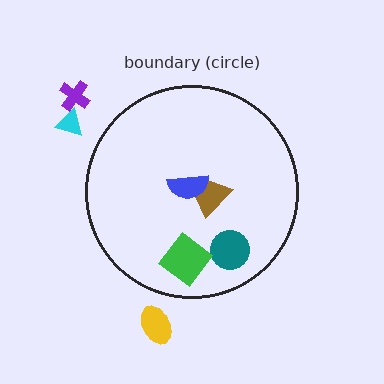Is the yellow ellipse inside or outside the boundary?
Outside.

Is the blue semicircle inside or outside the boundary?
Inside.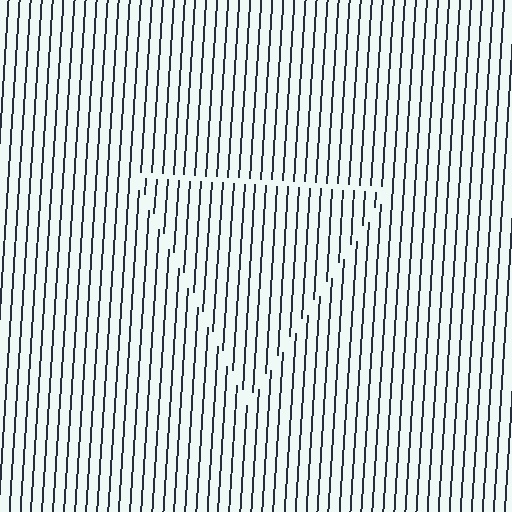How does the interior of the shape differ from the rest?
The interior of the shape contains the same grating, shifted by half a period — the contour is defined by the phase discontinuity where line-ends from the inner and outer gratings abut.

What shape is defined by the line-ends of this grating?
An illusory triangle. The interior of the shape contains the same grating, shifted by half a period — the contour is defined by the phase discontinuity where line-ends from the inner and outer gratings abut.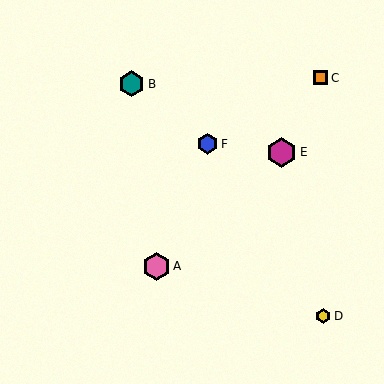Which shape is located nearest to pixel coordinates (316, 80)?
The orange square (labeled C) at (321, 78) is nearest to that location.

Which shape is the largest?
The magenta hexagon (labeled E) is the largest.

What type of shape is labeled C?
Shape C is an orange square.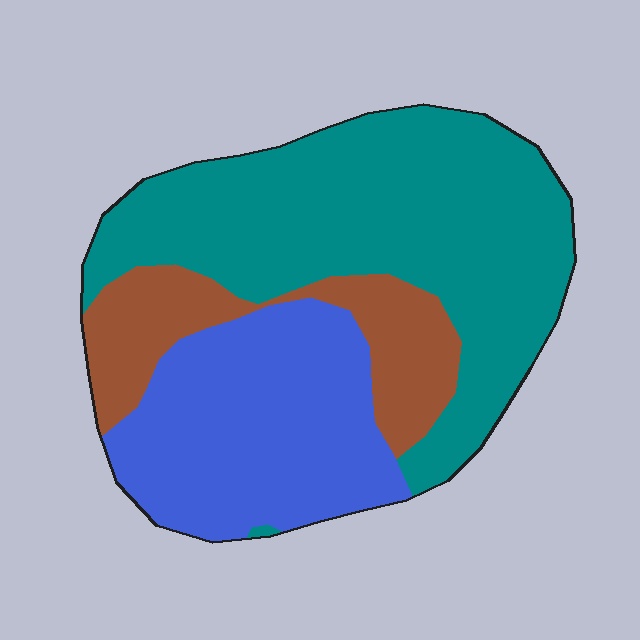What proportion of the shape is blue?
Blue takes up about one third (1/3) of the shape.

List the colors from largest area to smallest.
From largest to smallest: teal, blue, brown.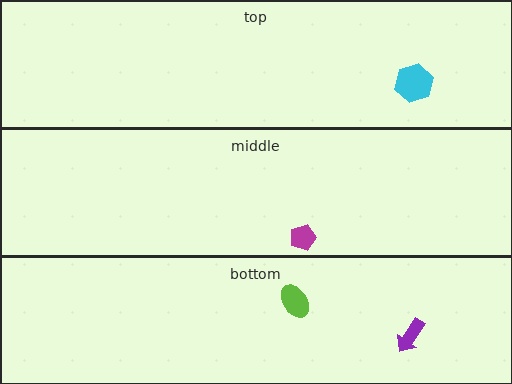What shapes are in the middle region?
The magenta pentagon.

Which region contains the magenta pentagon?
The middle region.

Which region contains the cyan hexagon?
The top region.